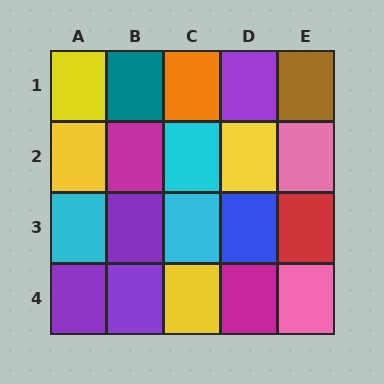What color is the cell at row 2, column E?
Pink.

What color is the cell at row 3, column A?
Cyan.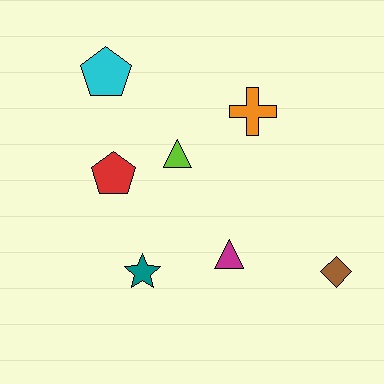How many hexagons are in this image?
There are no hexagons.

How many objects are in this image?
There are 7 objects.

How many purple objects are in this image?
There are no purple objects.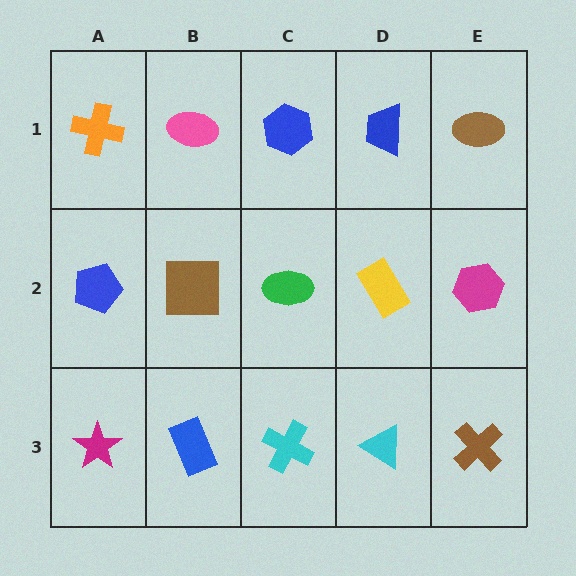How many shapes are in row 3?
5 shapes.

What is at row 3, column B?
A blue rectangle.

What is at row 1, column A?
An orange cross.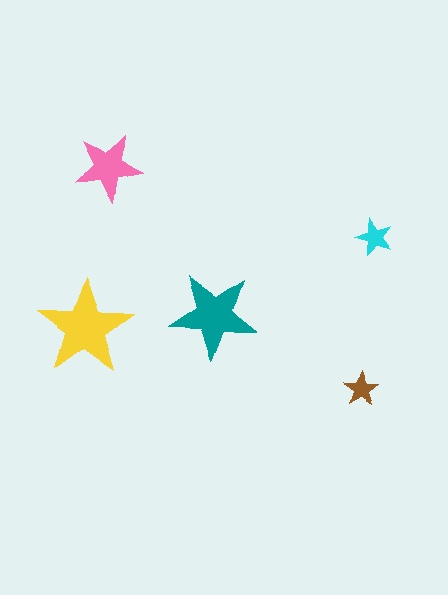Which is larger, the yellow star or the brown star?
The yellow one.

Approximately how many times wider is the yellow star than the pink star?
About 1.5 times wider.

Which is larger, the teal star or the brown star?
The teal one.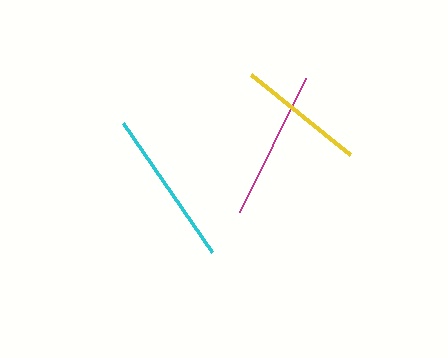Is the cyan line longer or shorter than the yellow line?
The cyan line is longer than the yellow line.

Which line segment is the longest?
The cyan line is the longest at approximately 157 pixels.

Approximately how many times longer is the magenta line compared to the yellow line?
The magenta line is approximately 1.2 times the length of the yellow line.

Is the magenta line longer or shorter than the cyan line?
The cyan line is longer than the magenta line.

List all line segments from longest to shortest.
From longest to shortest: cyan, magenta, yellow.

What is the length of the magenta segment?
The magenta segment is approximately 150 pixels long.